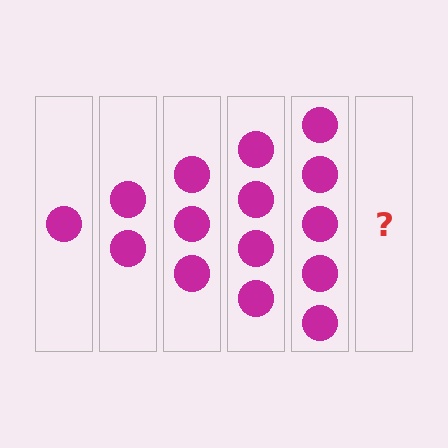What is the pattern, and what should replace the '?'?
The pattern is that each step adds one more circle. The '?' should be 6 circles.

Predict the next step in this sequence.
The next step is 6 circles.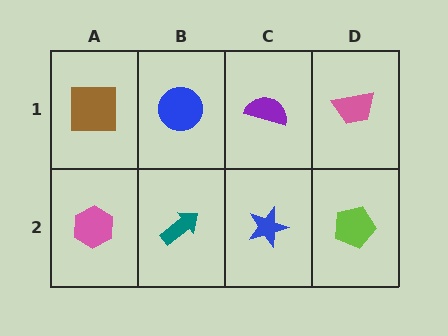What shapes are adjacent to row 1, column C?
A blue star (row 2, column C), a blue circle (row 1, column B), a pink trapezoid (row 1, column D).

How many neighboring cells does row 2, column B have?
3.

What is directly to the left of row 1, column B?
A brown square.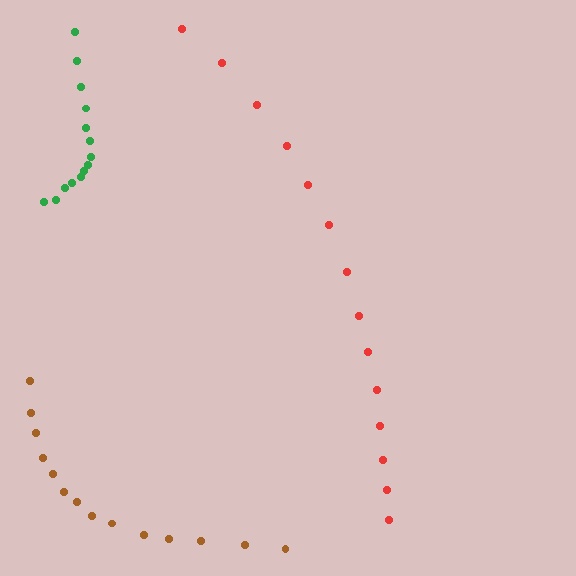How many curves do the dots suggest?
There are 3 distinct paths.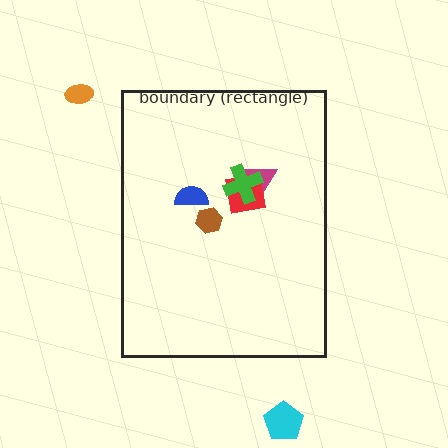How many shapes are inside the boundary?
5 inside, 2 outside.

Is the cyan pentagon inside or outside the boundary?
Outside.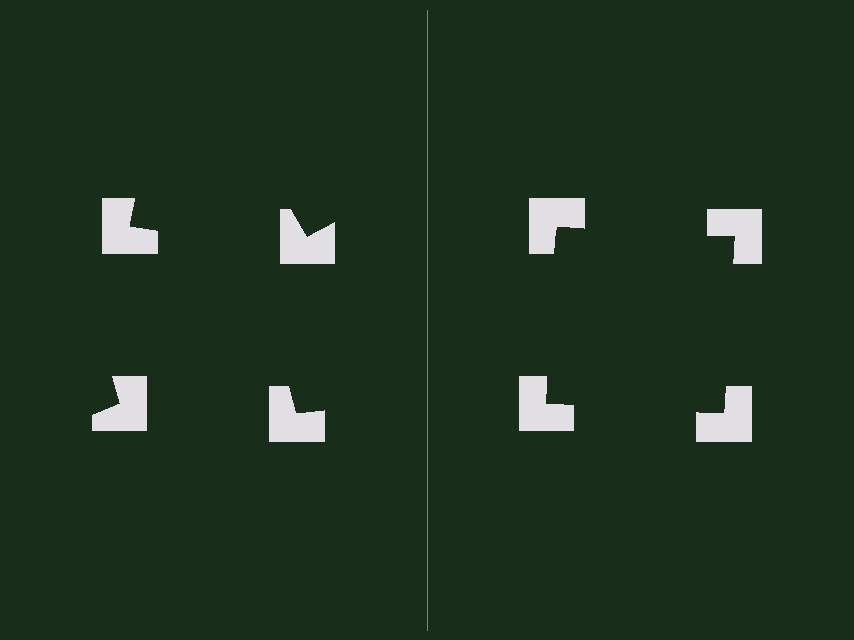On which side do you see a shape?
An illusory square appears on the right side. On the left side the wedge cuts are rotated, so no coherent shape forms.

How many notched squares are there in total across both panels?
8 — 4 on each side.